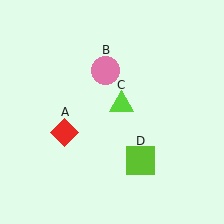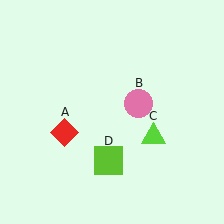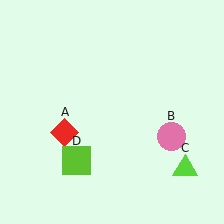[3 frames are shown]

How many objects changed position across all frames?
3 objects changed position: pink circle (object B), lime triangle (object C), lime square (object D).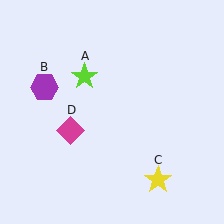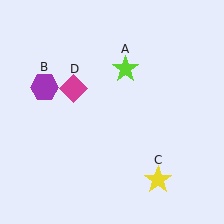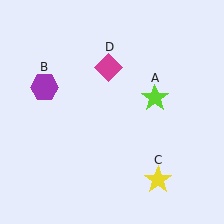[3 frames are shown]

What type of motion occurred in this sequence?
The lime star (object A), magenta diamond (object D) rotated clockwise around the center of the scene.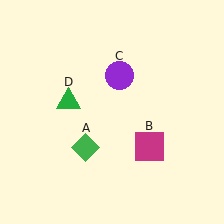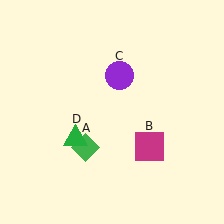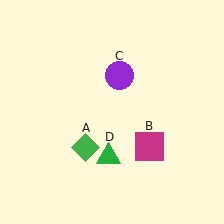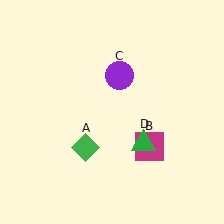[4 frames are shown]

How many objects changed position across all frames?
1 object changed position: green triangle (object D).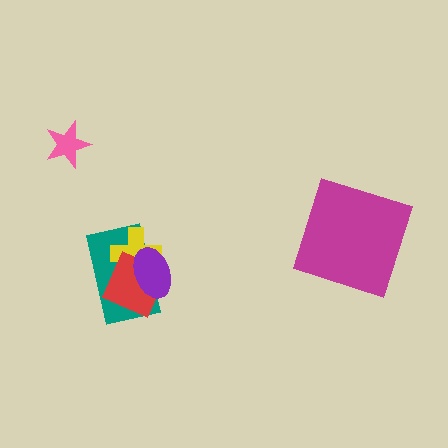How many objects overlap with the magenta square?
0 objects overlap with the magenta square.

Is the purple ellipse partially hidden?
No, no other shape covers it.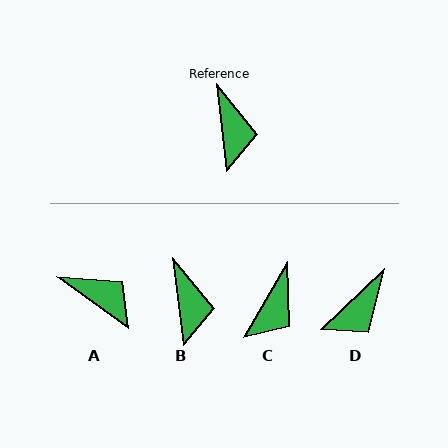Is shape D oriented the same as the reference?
No, it is off by about 53 degrees.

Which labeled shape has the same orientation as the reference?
B.